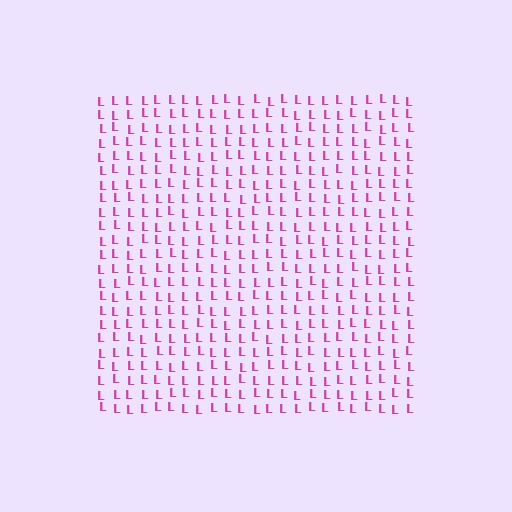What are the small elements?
The small elements are letter L's.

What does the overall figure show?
The overall figure shows a square.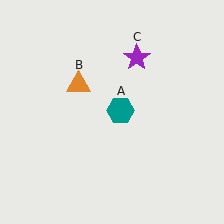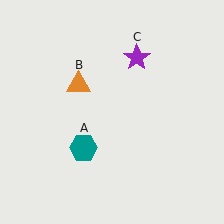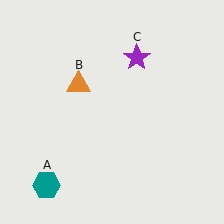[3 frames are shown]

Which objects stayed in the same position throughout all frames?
Orange triangle (object B) and purple star (object C) remained stationary.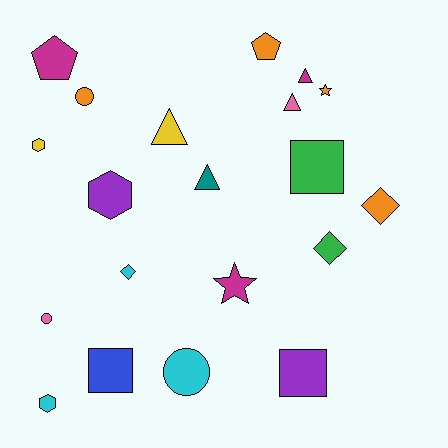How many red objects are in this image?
There are no red objects.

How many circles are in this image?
There are 3 circles.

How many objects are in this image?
There are 20 objects.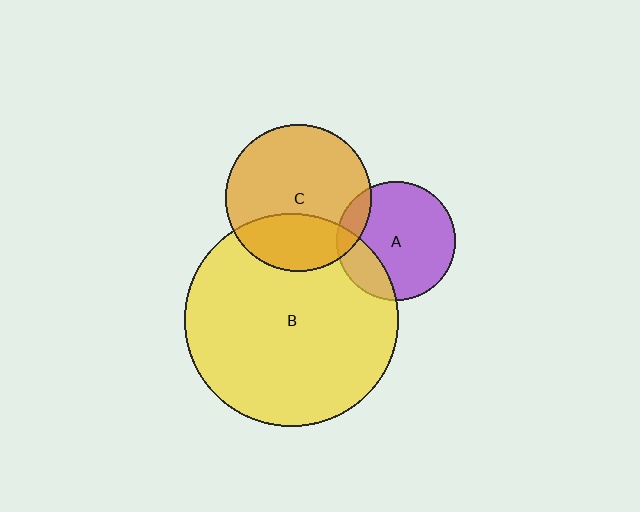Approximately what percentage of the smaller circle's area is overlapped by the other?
Approximately 30%.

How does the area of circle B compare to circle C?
Approximately 2.1 times.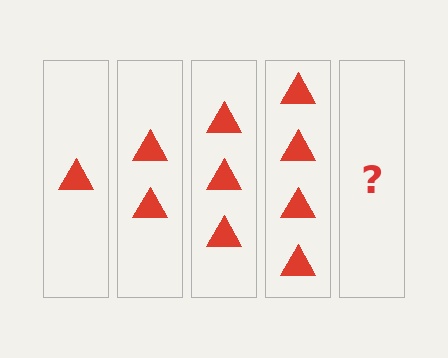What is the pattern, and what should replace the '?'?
The pattern is that each step adds one more triangle. The '?' should be 5 triangles.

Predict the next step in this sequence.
The next step is 5 triangles.